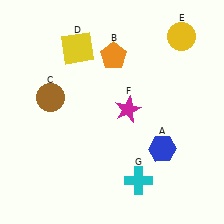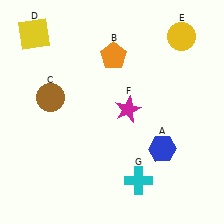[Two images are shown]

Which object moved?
The yellow square (D) moved left.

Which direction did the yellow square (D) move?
The yellow square (D) moved left.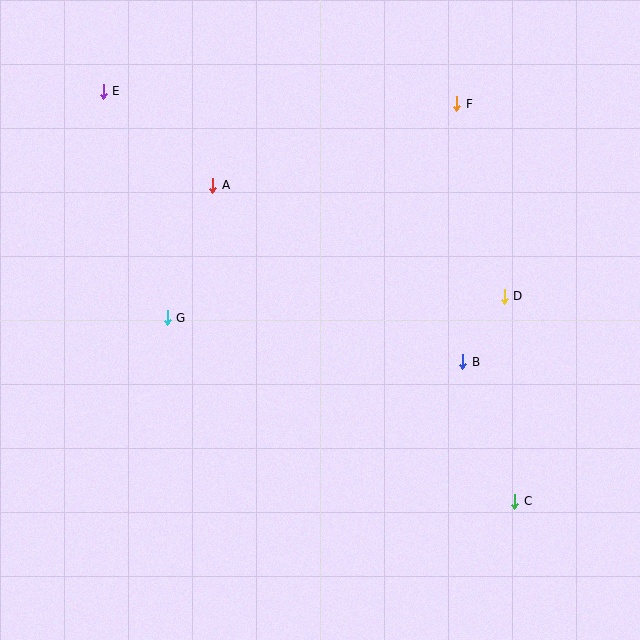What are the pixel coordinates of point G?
Point G is at (167, 318).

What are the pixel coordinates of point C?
Point C is at (515, 501).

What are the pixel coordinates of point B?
Point B is at (463, 362).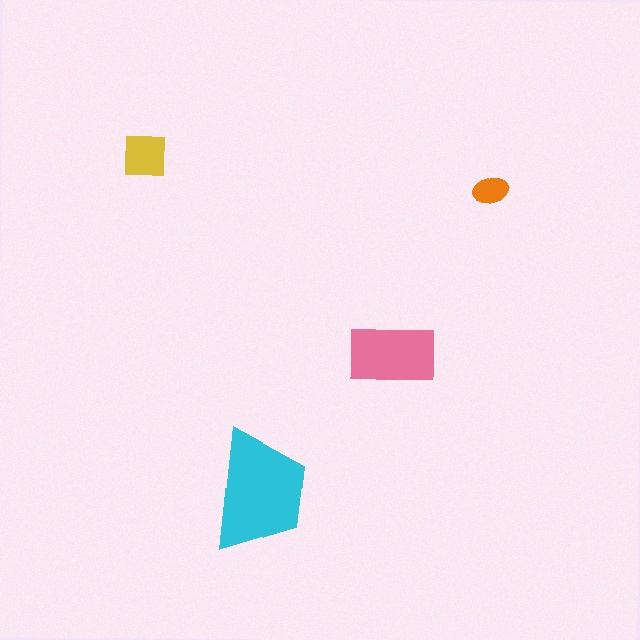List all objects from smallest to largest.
The orange ellipse, the yellow square, the pink rectangle, the cyan trapezoid.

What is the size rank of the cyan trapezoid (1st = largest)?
1st.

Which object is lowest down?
The cyan trapezoid is bottommost.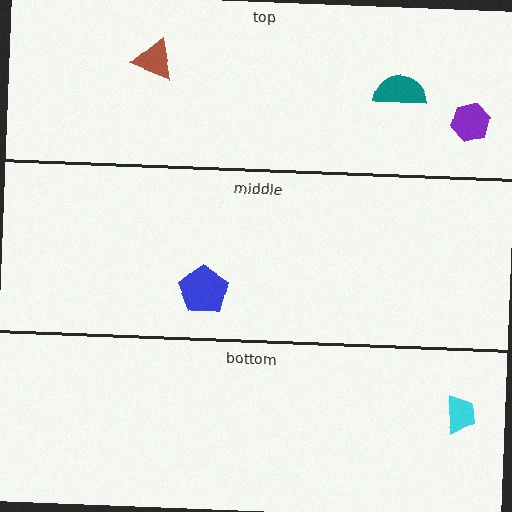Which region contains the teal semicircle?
The top region.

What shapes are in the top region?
The brown triangle, the teal semicircle, the purple hexagon.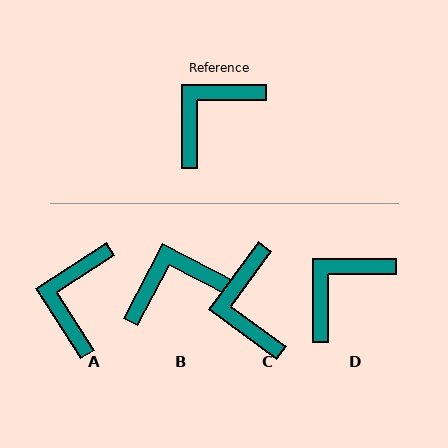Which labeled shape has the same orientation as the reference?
D.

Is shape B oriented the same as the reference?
No, it is off by about 28 degrees.